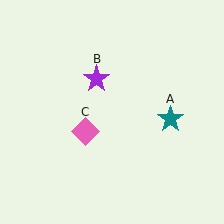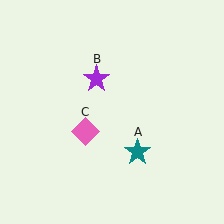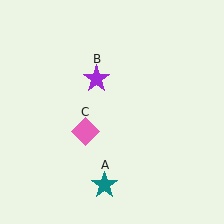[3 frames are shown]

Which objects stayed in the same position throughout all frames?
Purple star (object B) and pink diamond (object C) remained stationary.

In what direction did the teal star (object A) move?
The teal star (object A) moved down and to the left.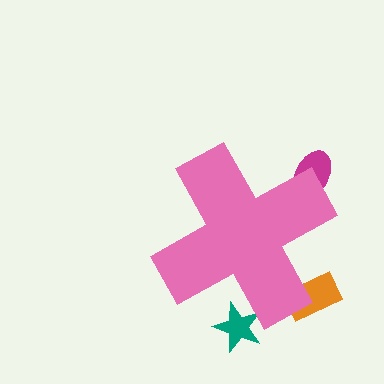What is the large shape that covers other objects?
A pink cross.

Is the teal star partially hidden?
Yes, the teal star is partially hidden behind the pink cross.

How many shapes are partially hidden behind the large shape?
3 shapes are partially hidden.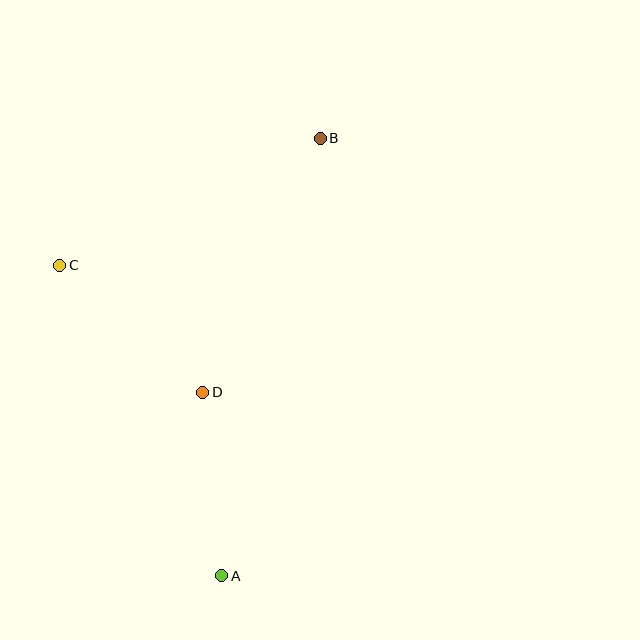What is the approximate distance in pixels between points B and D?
The distance between B and D is approximately 280 pixels.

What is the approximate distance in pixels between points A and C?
The distance between A and C is approximately 351 pixels.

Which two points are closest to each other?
Points A and D are closest to each other.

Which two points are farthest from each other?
Points A and B are farthest from each other.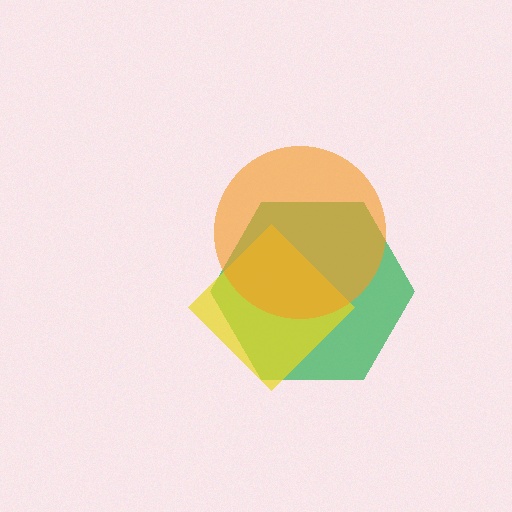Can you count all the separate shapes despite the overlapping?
Yes, there are 3 separate shapes.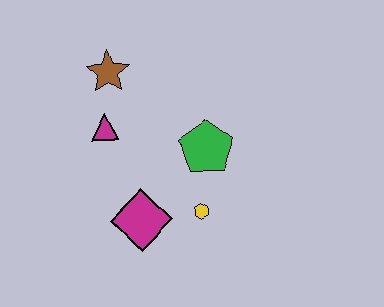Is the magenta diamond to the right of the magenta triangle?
Yes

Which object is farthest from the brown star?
The yellow hexagon is farthest from the brown star.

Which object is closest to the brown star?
The magenta triangle is closest to the brown star.